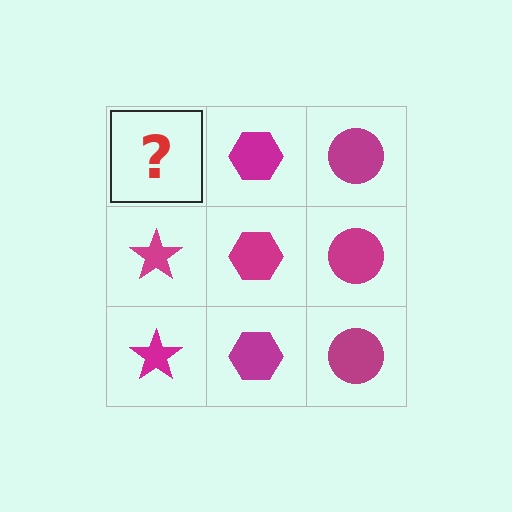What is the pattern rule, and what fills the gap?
The rule is that each column has a consistent shape. The gap should be filled with a magenta star.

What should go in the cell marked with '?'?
The missing cell should contain a magenta star.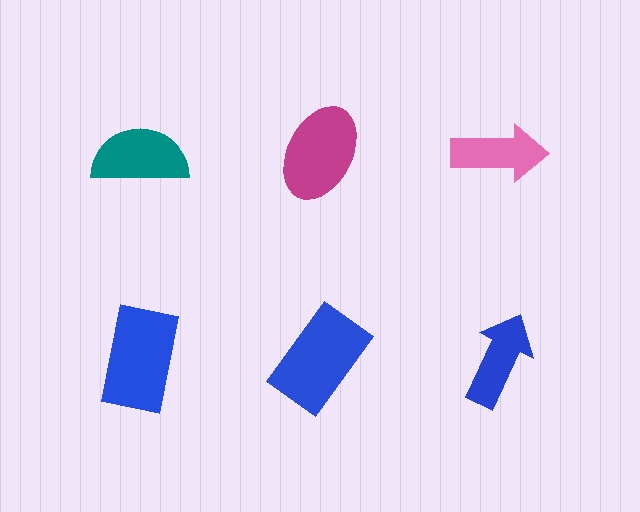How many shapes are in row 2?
3 shapes.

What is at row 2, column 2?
A blue rectangle.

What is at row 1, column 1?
A teal semicircle.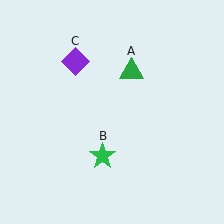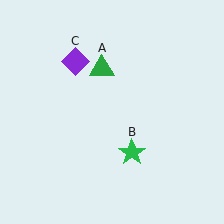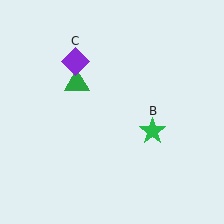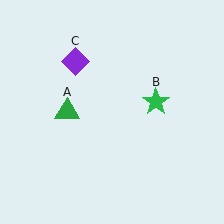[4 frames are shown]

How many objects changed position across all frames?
2 objects changed position: green triangle (object A), green star (object B).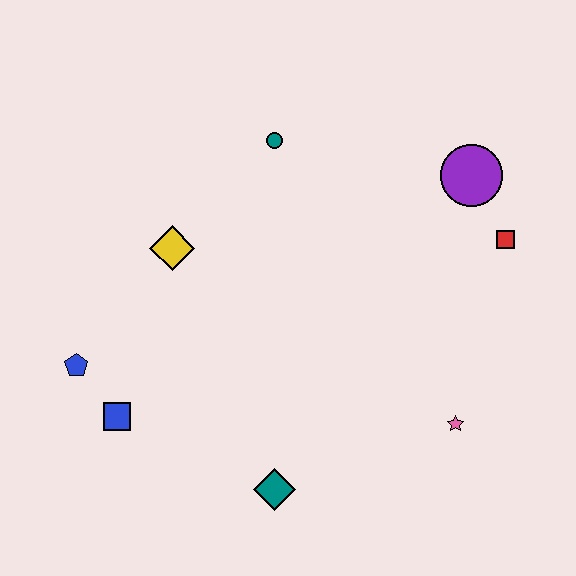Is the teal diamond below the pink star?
Yes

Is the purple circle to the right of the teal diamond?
Yes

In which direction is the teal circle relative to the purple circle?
The teal circle is to the left of the purple circle.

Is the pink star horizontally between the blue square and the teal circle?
No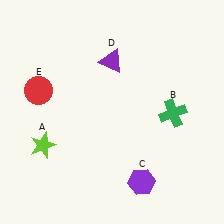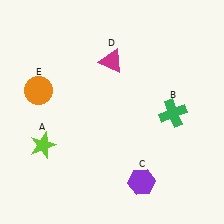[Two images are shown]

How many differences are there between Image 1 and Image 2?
There are 2 differences between the two images.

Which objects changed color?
D changed from purple to magenta. E changed from red to orange.